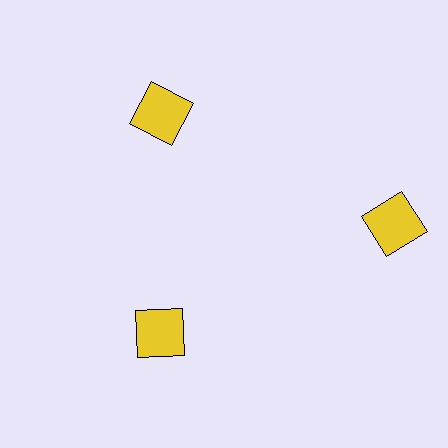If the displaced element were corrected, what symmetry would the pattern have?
It would have 3-fold rotational symmetry — the pattern would map onto itself every 120 degrees.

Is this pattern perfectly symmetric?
No. The 3 yellow squares are arranged in a ring, but one element near the 3 o'clock position is pushed outward from the center, breaking the 3-fold rotational symmetry.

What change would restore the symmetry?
The symmetry would be restored by moving it inward, back onto the ring so that all 3 squares sit at equal angles and equal distance from the center.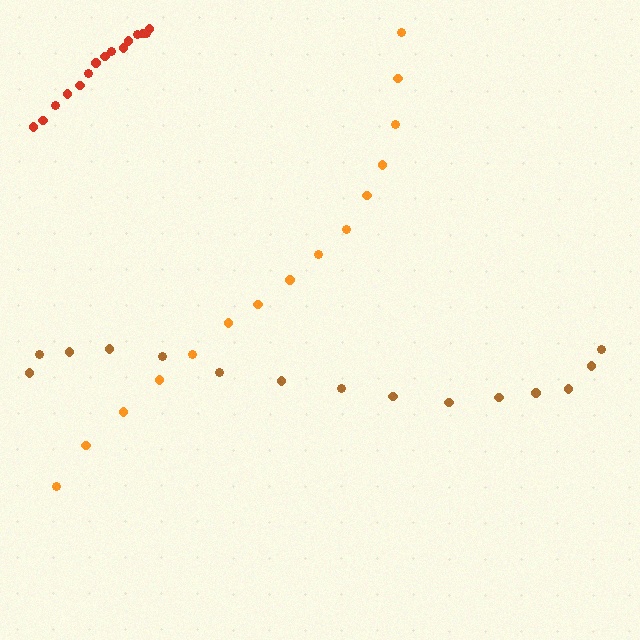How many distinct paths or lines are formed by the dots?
There are 3 distinct paths.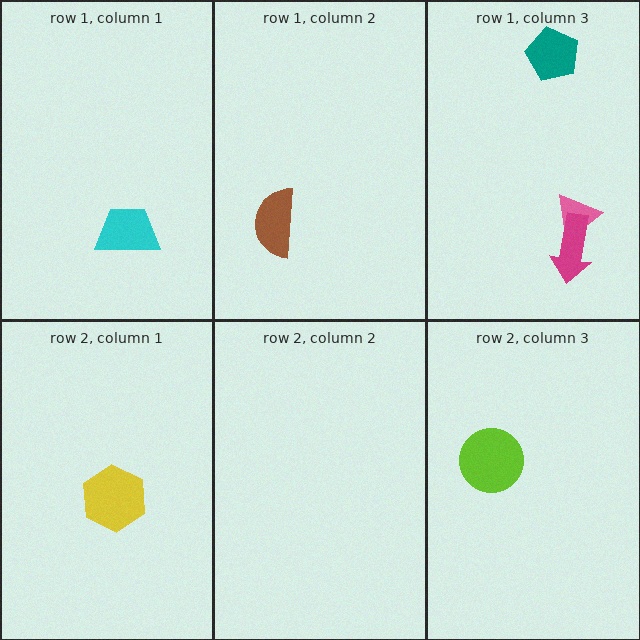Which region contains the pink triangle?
The row 1, column 3 region.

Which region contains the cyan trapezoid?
The row 1, column 1 region.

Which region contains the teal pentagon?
The row 1, column 3 region.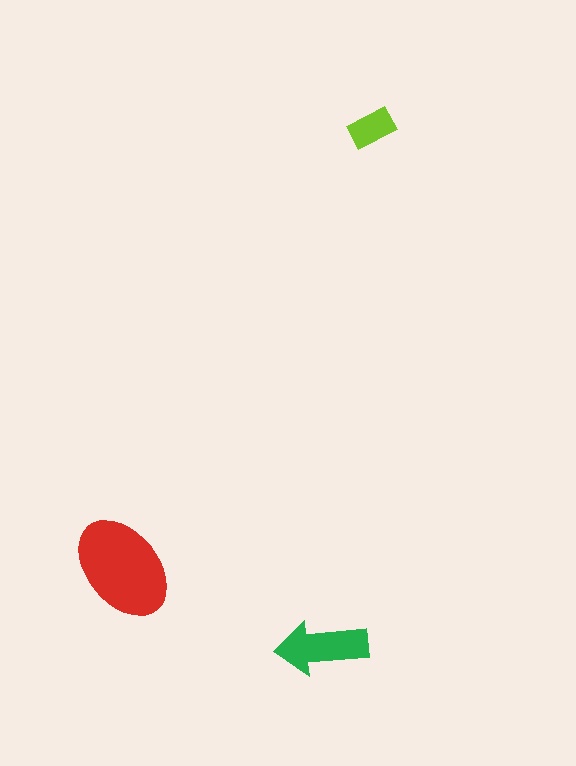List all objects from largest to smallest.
The red ellipse, the green arrow, the lime rectangle.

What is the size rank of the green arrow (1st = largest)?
2nd.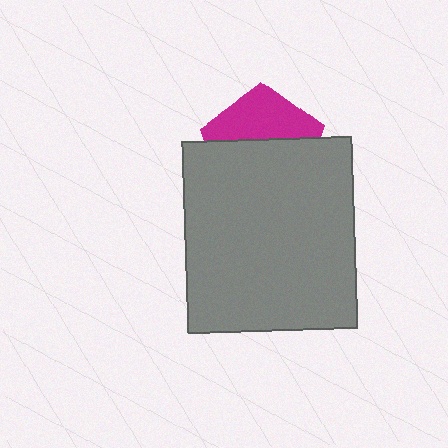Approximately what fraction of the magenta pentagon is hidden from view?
Roughly 59% of the magenta pentagon is hidden behind the gray rectangle.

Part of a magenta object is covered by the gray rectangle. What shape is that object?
It is a pentagon.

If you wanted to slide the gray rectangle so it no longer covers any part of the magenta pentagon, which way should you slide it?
Slide it down — that is the most direct way to separate the two shapes.